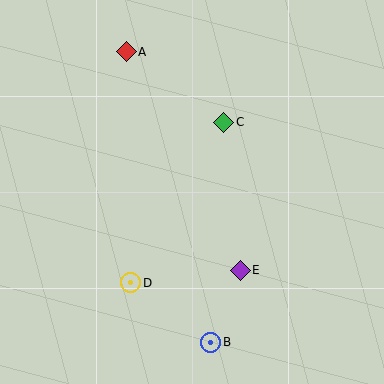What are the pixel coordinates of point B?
Point B is at (211, 342).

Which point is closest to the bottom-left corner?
Point D is closest to the bottom-left corner.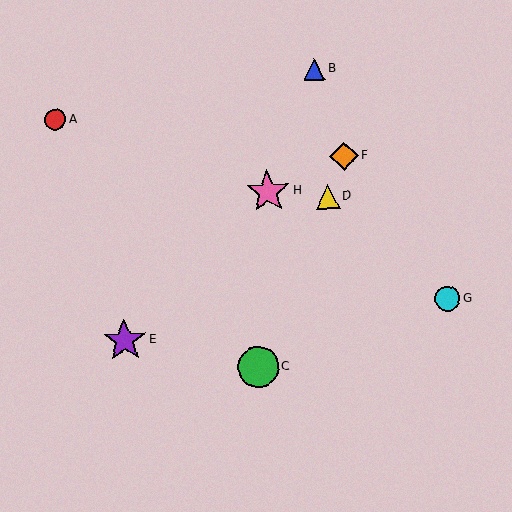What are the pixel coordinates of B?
Object B is at (314, 69).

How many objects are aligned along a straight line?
3 objects (C, D, F) are aligned along a straight line.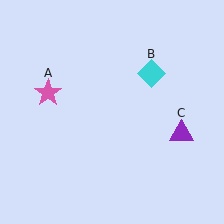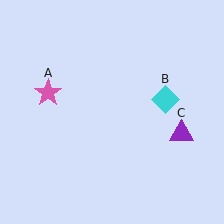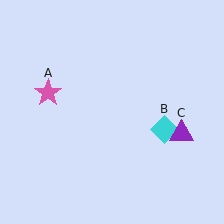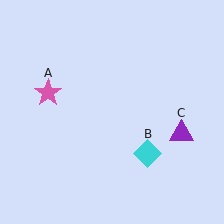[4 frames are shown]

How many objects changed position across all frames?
1 object changed position: cyan diamond (object B).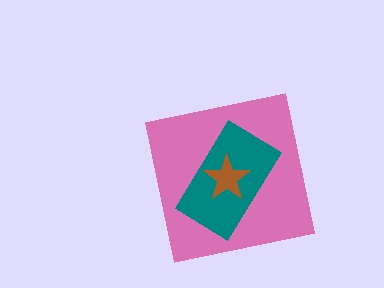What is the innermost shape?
The brown star.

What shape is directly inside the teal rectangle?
The brown star.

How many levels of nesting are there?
3.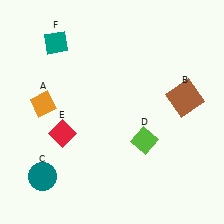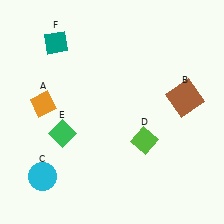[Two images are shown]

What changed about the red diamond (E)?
In Image 1, E is red. In Image 2, it changed to green.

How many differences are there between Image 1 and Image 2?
There are 2 differences between the two images.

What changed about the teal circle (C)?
In Image 1, C is teal. In Image 2, it changed to cyan.